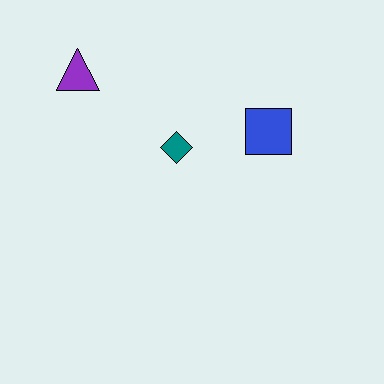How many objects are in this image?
There are 3 objects.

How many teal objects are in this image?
There is 1 teal object.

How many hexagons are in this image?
There are no hexagons.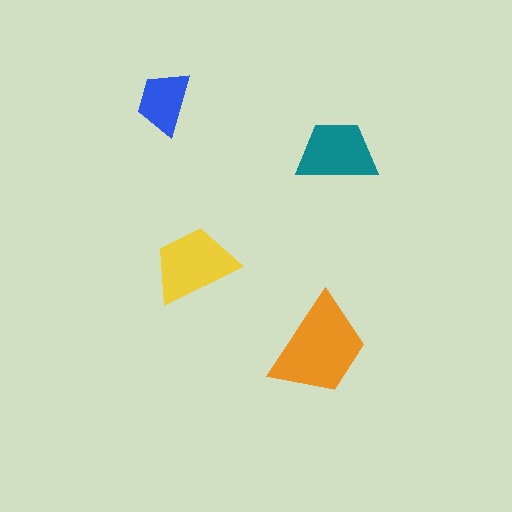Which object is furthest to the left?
The blue trapezoid is leftmost.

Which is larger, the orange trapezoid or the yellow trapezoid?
The orange one.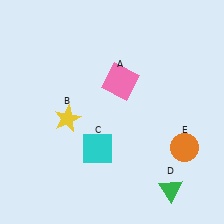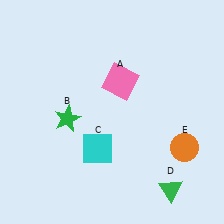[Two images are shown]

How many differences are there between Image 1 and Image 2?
There is 1 difference between the two images.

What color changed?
The star (B) changed from yellow in Image 1 to green in Image 2.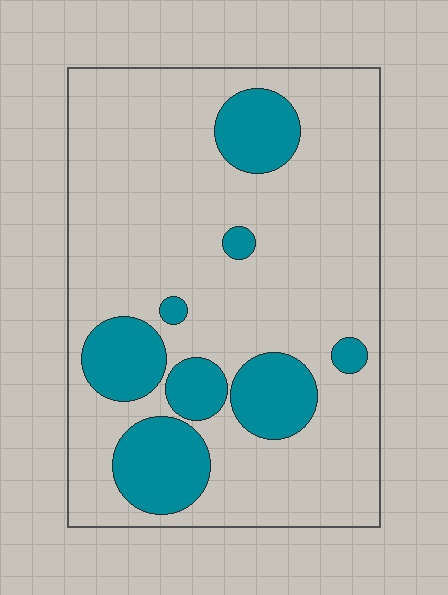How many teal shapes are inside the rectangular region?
8.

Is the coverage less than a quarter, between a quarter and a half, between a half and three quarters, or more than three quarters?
Less than a quarter.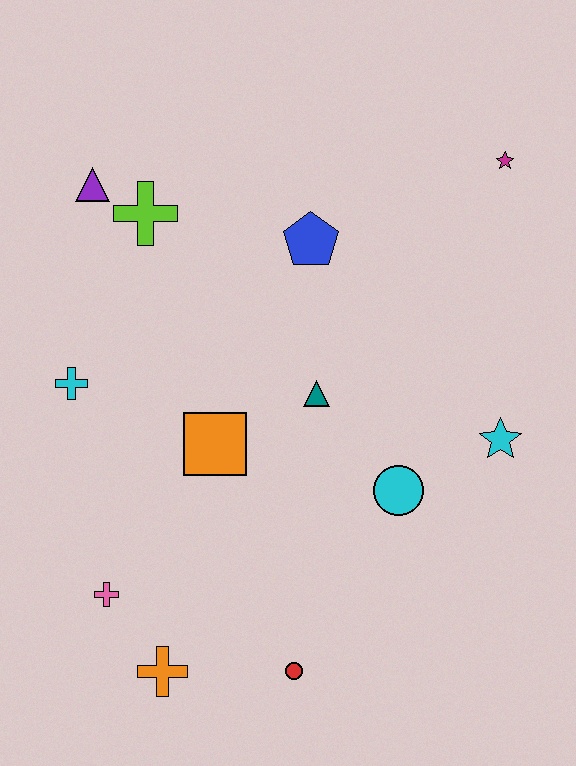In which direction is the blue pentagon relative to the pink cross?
The blue pentagon is above the pink cross.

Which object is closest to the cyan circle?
The cyan star is closest to the cyan circle.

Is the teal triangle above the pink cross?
Yes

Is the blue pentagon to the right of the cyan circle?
No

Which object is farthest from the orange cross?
The magenta star is farthest from the orange cross.